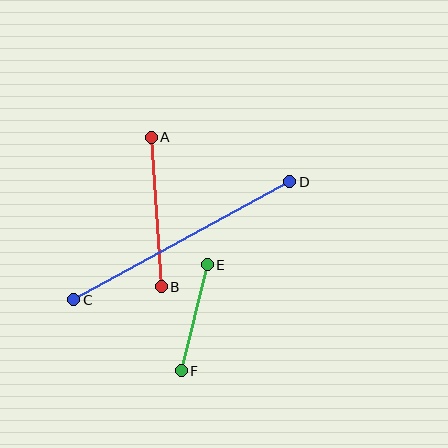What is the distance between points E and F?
The distance is approximately 109 pixels.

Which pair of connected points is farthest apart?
Points C and D are farthest apart.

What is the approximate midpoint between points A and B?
The midpoint is at approximately (156, 212) pixels.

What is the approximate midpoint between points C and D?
The midpoint is at approximately (182, 241) pixels.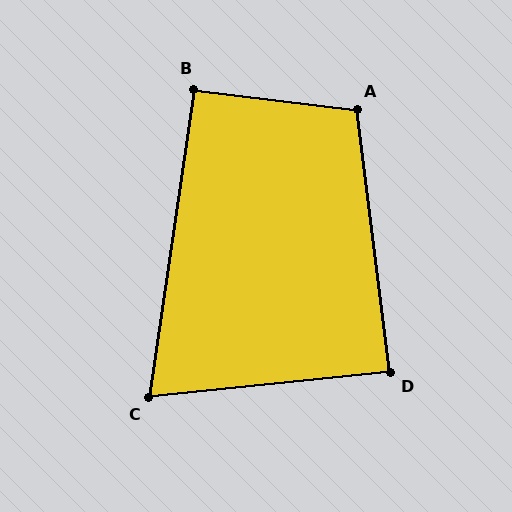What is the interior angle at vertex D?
Approximately 89 degrees (approximately right).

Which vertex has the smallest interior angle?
C, at approximately 76 degrees.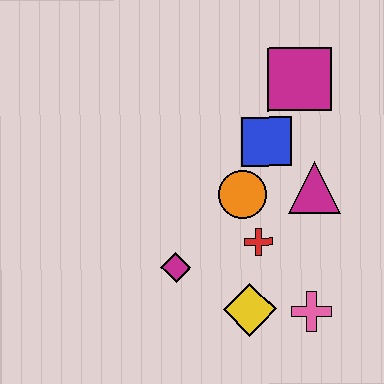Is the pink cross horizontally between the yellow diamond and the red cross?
No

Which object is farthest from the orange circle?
The pink cross is farthest from the orange circle.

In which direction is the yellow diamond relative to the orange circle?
The yellow diamond is below the orange circle.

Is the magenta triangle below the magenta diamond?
No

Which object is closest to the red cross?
The orange circle is closest to the red cross.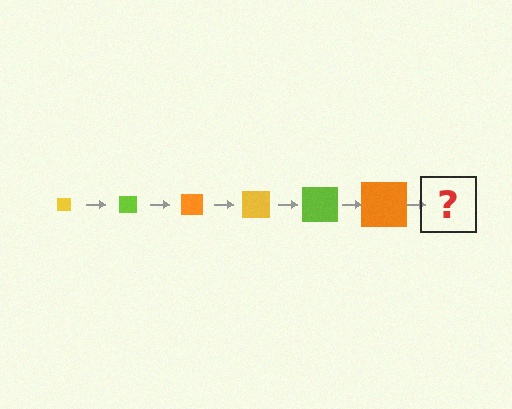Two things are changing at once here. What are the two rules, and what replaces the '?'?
The two rules are that the square grows larger each step and the color cycles through yellow, lime, and orange. The '?' should be a yellow square, larger than the previous one.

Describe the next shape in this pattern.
It should be a yellow square, larger than the previous one.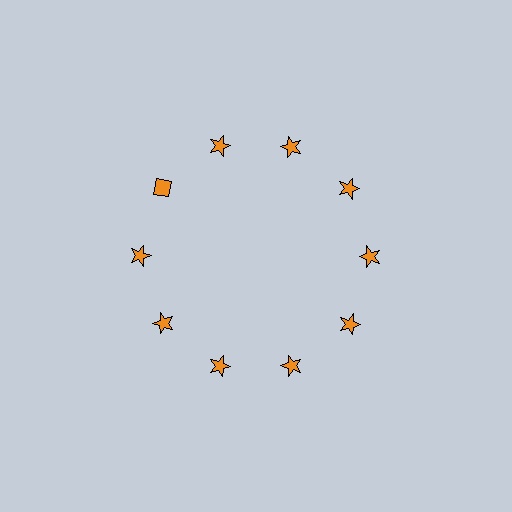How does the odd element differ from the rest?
It has a different shape: diamond instead of star.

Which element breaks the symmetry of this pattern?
The orange diamond at roughly the 10 o'clock position breaks the symmetry. All other shapes are orange stars.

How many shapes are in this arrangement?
There are 10 shapes arranged in a ring pattern.